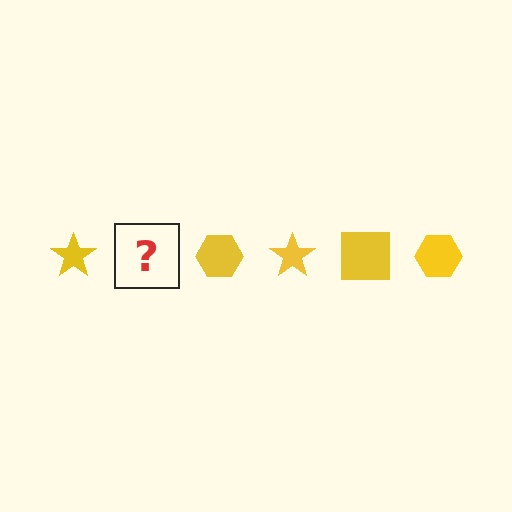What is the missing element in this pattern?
The missing element is a yellow square.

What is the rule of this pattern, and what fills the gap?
The rule is that the pattern cycles through star, square, hexagon shapes in yellow. The gap should be filled with a yellow square.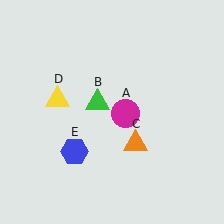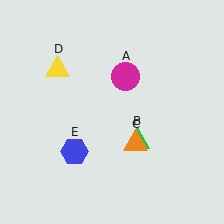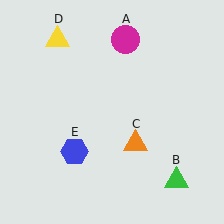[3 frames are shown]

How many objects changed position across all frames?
3 objects changed position: magenta circle (object A), green triangle (object B), yellow triangle (object D).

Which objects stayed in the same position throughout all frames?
Orange triangle (object C) and blue hexagon (object E) remained stationary.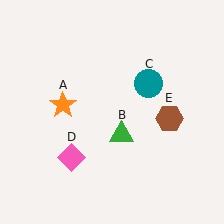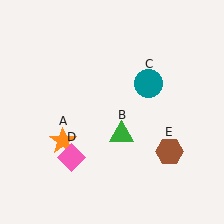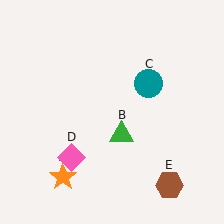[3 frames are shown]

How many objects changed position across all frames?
2 objects changed position: orange star (object A), brown hexagon (object E).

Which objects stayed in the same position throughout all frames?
Green triangle (object B) and teal circle (object C) and pink diamond (object D) remained stationary.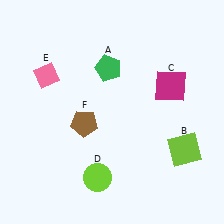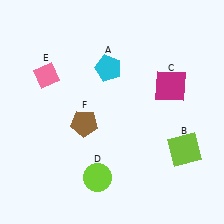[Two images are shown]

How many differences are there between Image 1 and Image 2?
There is 1 difference between the two images.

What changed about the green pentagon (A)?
In Image 1, A is green. In Image 2, it changed to cyan.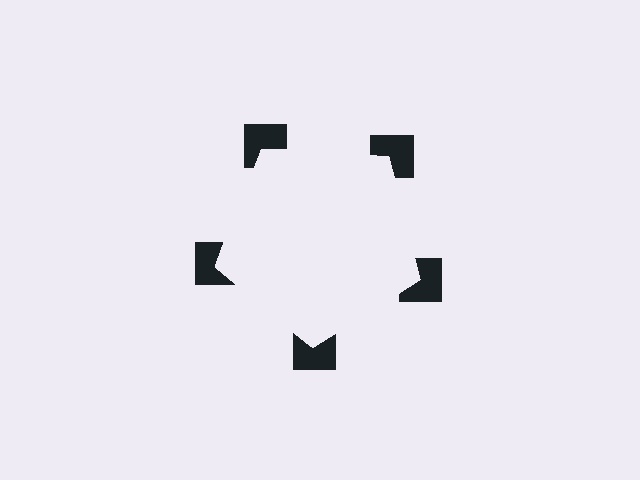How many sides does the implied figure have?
5 sides.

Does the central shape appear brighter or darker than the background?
It typically appears slightly brighter than the background, even though no actual brightness change is drawn.